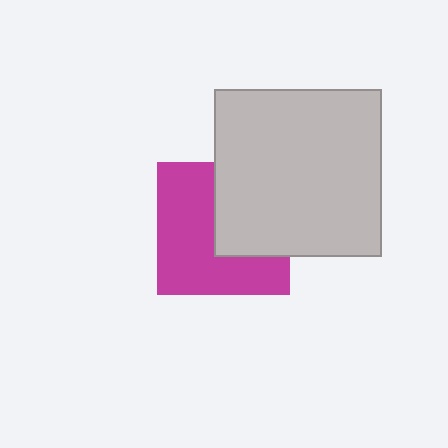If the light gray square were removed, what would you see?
You would see the complete magenta square.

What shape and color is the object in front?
The object in front is a light gray square.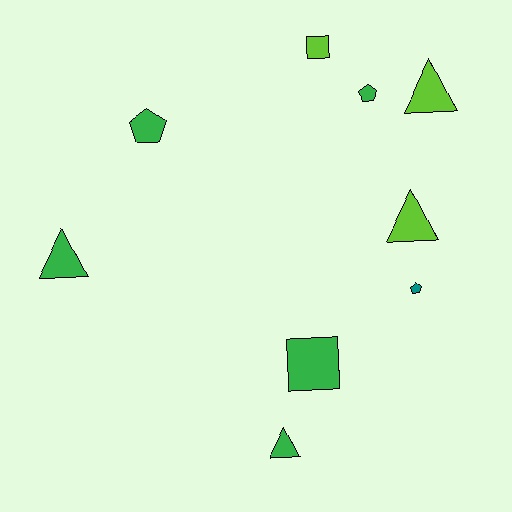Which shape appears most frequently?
Triangle, with 4 objects.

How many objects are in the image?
There are 9 objects.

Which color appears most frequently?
Green, with 5 objects.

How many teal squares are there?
There are no teal squares.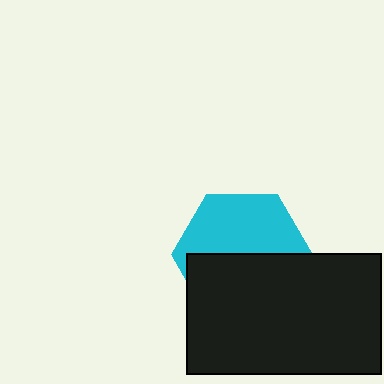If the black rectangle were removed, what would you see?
You would see the complete cyan hexagon.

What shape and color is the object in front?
The object in front is a black rectangle.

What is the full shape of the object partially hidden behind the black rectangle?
The partially hidden object is a cyan hexagon.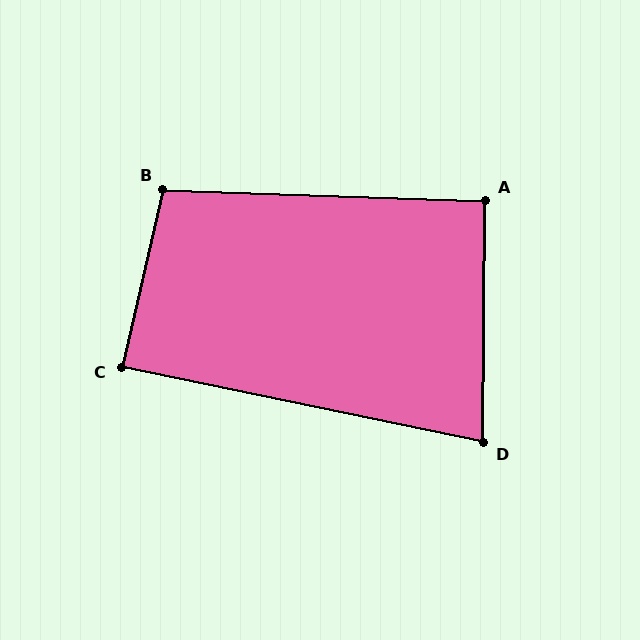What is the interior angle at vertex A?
Approximately 91 degrees (approximately right).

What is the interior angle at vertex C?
Approximately 89 degrees (approximately right).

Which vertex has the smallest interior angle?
D, at approximately 79 degrees.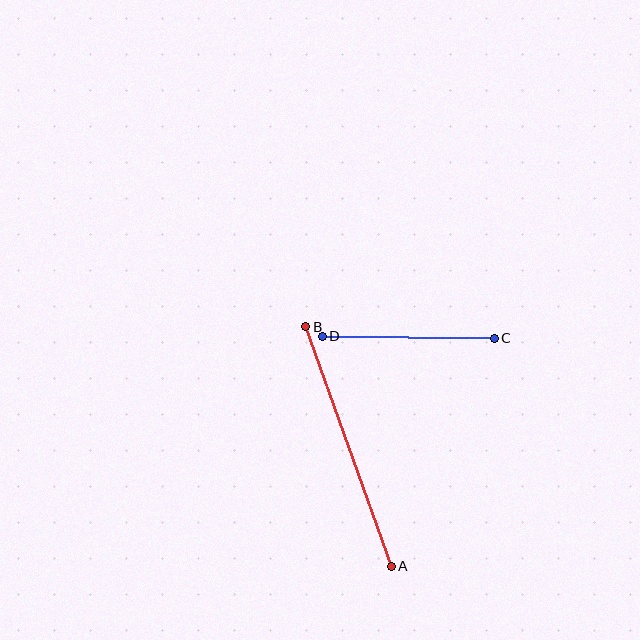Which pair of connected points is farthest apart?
Points A and B are farthest apart.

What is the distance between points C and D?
The distance is approximately 172 pixels.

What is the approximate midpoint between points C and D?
The midpoint is at approximately (408, 337) pixels.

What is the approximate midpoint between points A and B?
The midpoint is at approximately (349, 446) pixels.